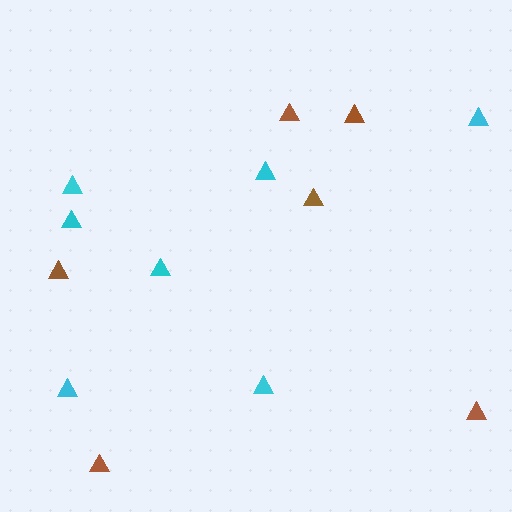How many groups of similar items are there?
There are 2 groups: one group of brown triangles (6) and one group of cyan triangles (7).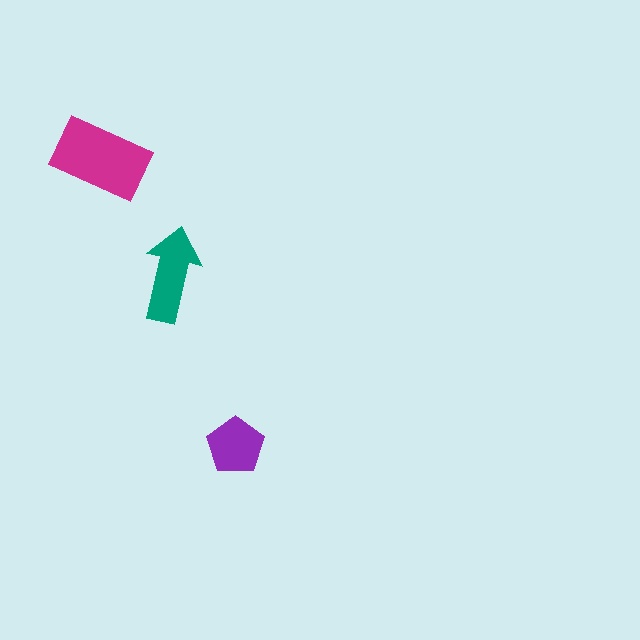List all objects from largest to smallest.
The magenta rectangle, the teal arrow, the purple pentagon.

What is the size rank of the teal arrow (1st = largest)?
2nd.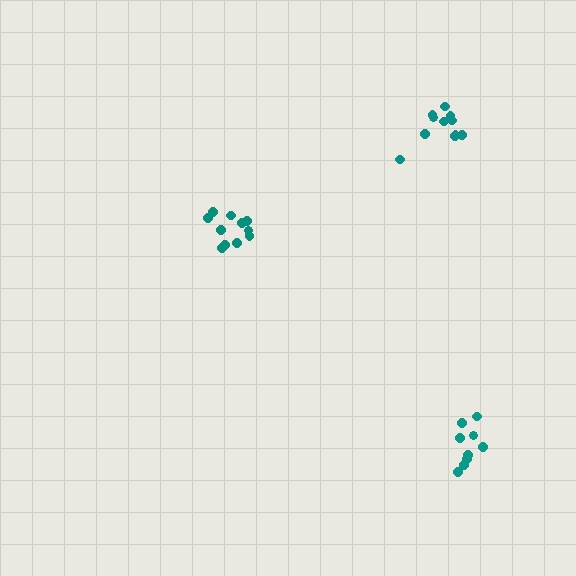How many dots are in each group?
Group 1: 11 dots, Group 2: 11 dots, Group 3: 9 dots (31 total).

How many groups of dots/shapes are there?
There are 3 groups.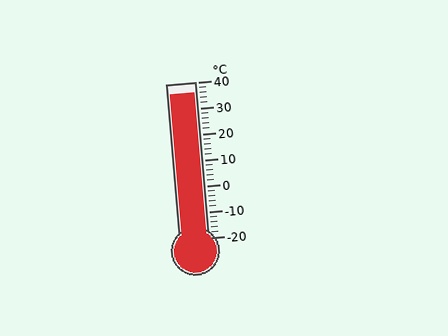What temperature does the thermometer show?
The thermometer shows approximately 36°C.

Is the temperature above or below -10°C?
The temperature is above -10°C.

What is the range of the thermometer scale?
The thermometer scale ranges from -20°C to 40°C.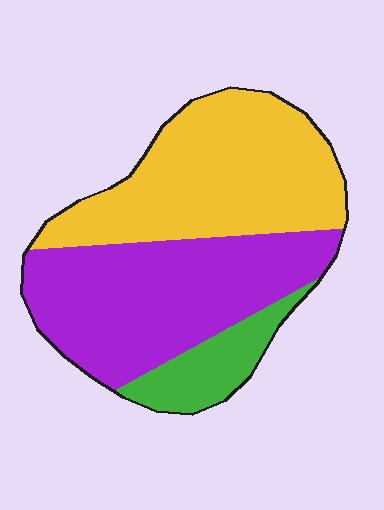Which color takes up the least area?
Green, at roughly 15%.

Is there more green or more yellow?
Yellow.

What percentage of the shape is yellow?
Yellow covers 44% of the shape.